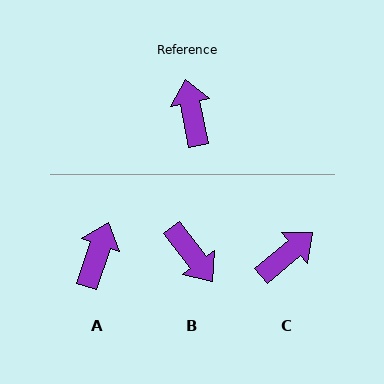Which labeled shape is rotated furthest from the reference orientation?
B, about 154 degrees away.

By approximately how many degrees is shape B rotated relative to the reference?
Approximately 154 degrees clockwise.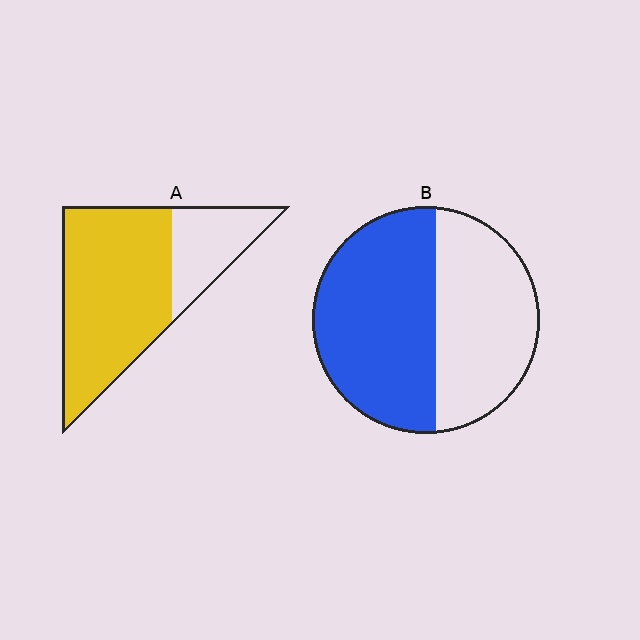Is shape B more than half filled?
Yes.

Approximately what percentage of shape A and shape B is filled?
A is approximately 75% and B is approximately 55%.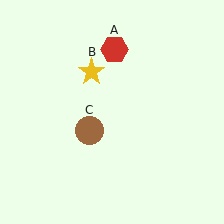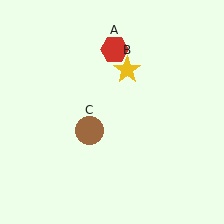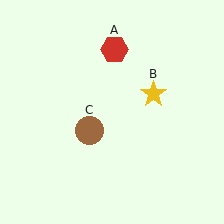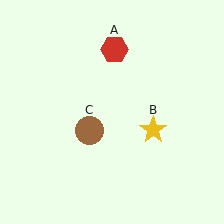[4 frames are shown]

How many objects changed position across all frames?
1 object changed position: yellow star (object B).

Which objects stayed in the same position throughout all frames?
Red hexagon (object A) and brown circle (object C) remained stationary.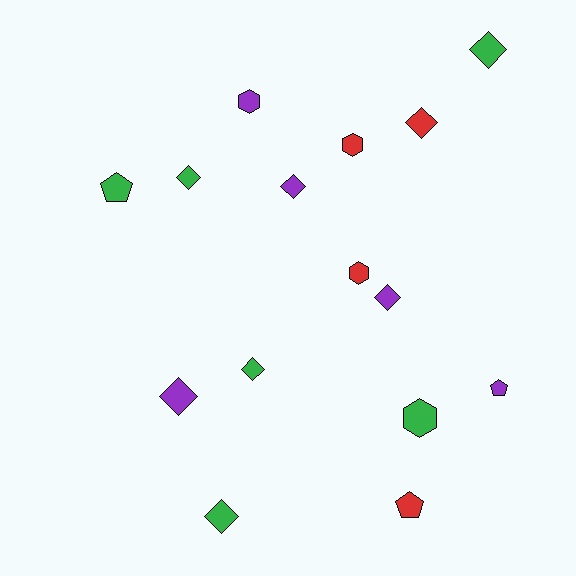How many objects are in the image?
There are 15 objects.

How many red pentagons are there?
There is 1 red pentagon.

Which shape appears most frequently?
Diamond, with 8 objects.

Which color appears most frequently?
Green, with 6 objects.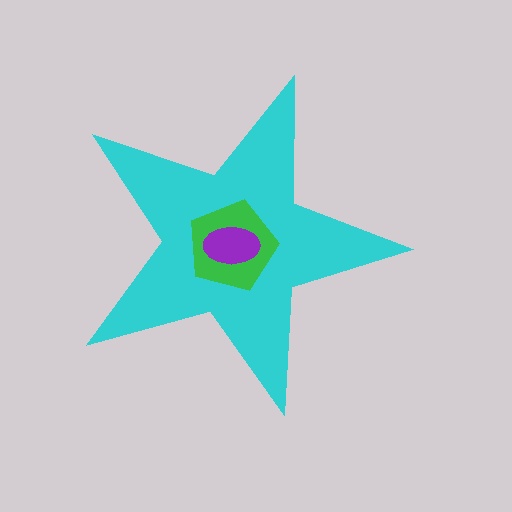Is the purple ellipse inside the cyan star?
Yes.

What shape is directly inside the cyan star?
The green pentagon.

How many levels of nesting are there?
3.